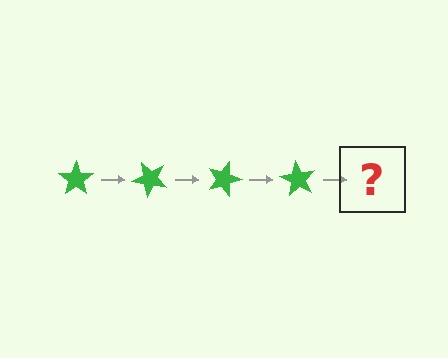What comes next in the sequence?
The next element should be a green star rotated 180 degrees.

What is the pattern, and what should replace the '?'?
The pattern is that the star rotates 45 degrees each step. The '?' should be a green star rotated 180 degrees.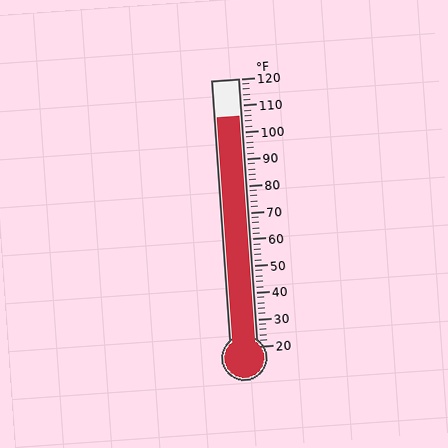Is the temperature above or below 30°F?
The temperature is above 30°F.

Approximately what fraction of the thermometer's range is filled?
The thermometer is filled to approximately 85% of its range.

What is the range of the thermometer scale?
The thermometer scale ranges from 20°F to 120°F.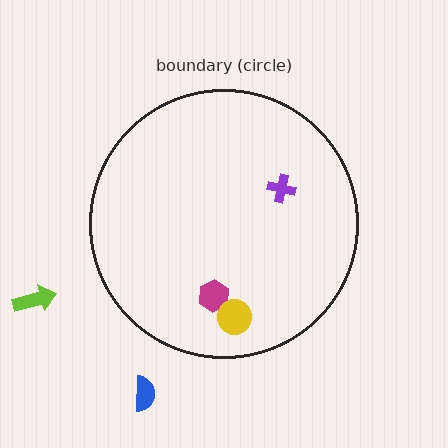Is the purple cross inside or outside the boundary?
Inside.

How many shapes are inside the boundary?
3 inside, 2 outside.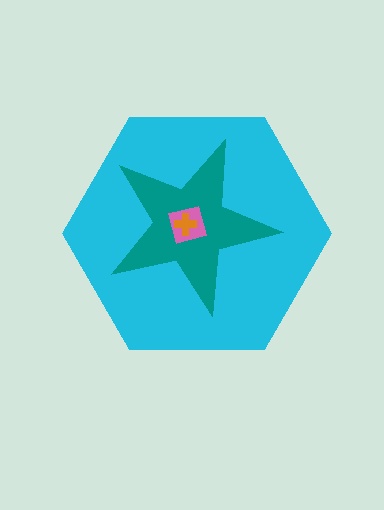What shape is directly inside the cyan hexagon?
The teal star.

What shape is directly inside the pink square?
The orange cross.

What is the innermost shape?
The orange cross.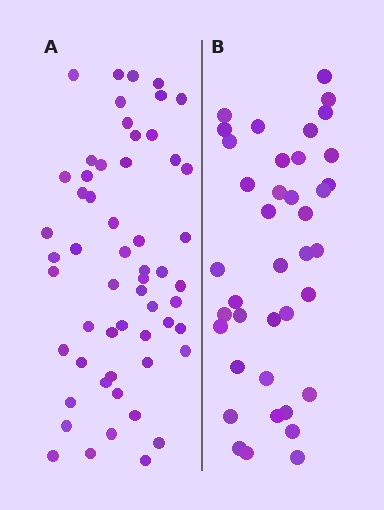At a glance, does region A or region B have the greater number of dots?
Region A (the left region) has more dots.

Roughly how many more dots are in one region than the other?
Region A has approximately 15 more dots than region B.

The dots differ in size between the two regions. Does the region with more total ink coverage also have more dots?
No. Region B has more total ink coverage because its dots are larger, but region A actually contains more individual dots. Total area can be misleading — the number of items is what matters here.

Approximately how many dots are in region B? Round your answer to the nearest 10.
About 40 dots. (The exact count is 39, which rounds to 40.)